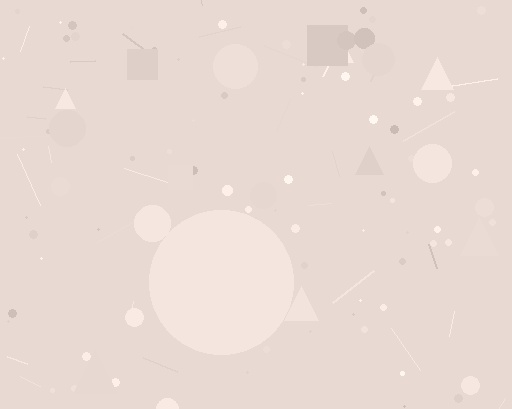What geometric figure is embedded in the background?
A circle is embedded in the background.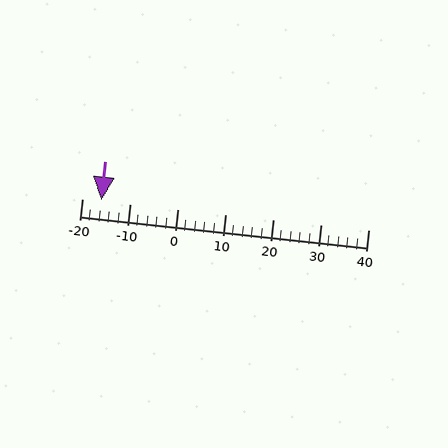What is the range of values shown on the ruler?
The ruler shows values from -20 to 40.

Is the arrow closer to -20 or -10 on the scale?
The arrow is closer to -20.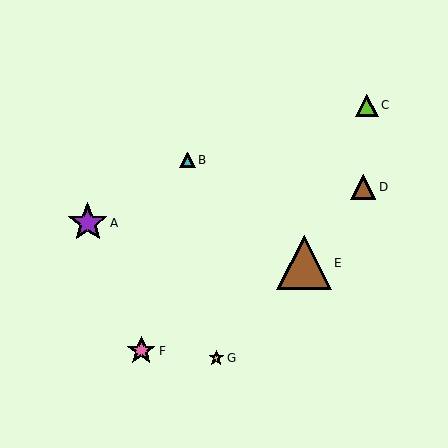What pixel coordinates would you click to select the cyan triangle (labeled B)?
Click at (188, 160) to select the cyan triangle B.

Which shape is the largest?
The brown triangle (labeled E) is the largest.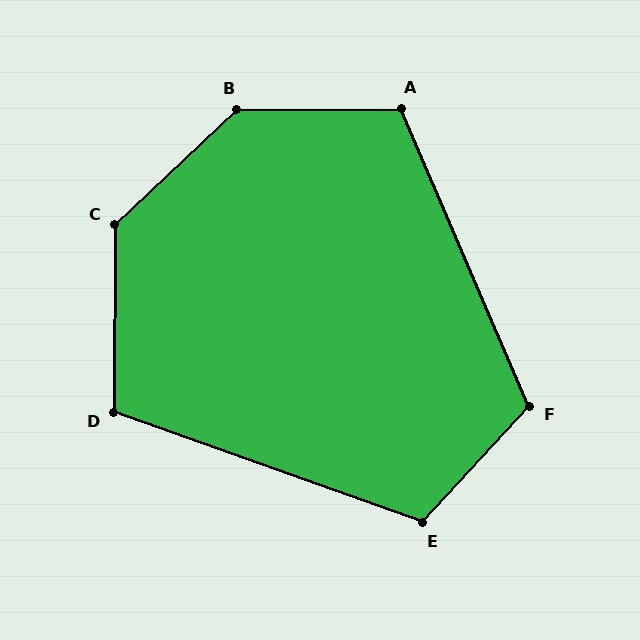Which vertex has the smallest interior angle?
D, at approximately 109 degrees.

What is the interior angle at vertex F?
Approximately 114 degrees (obtuse).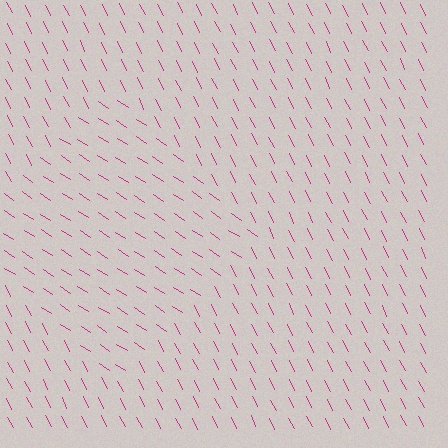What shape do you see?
I see a diamond.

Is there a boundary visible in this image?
Yes, there is a texture boundary formed by a change in line orientation.